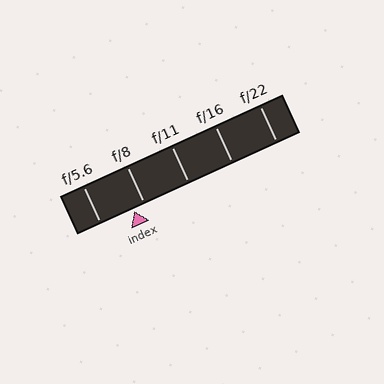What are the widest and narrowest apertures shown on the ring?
The widest aperture shown is f/5.6 and the narrowest is f/22.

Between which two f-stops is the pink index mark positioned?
The index mark is between f/5.6 and f/8.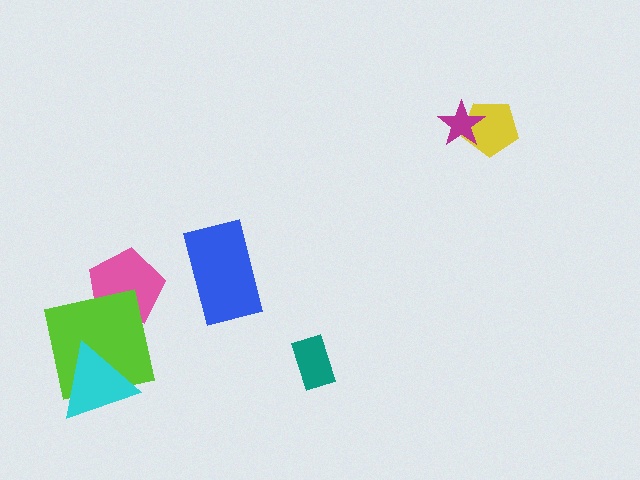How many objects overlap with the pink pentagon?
1 object overlaps with the pink pentagon.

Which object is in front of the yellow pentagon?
The magenta star is in front of the yellow pentagon.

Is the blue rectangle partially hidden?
No, no other shape covers it.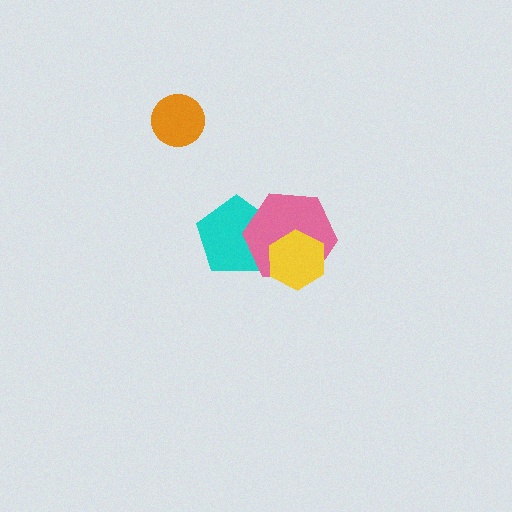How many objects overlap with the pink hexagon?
2 objects overlap with the pink hexagon.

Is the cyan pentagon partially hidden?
Yes, it is partially covered by another shape.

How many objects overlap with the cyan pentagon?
2 objects overlap with the cyan pentagon.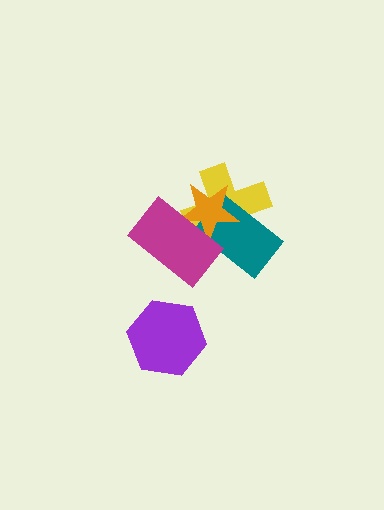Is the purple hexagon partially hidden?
No, no other shape covers it.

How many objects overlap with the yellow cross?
3 objects overlap with the yellow cross.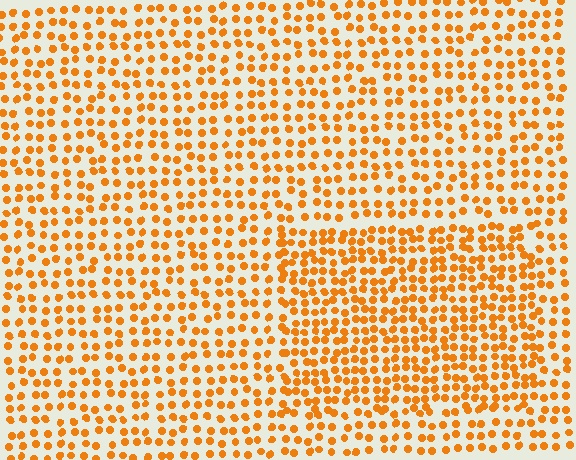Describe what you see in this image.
The image contains small orange elements arranged at two different densities. A rectangle-shaped region is visible where the elements are more densely packed than the surrounding area.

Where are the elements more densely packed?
The elements are more densely packed inside the rectangle boundary.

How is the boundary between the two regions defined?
The boundary is defined by a change in element density (approximately 1.6x ratio). All elements are the same color, size, and shape.